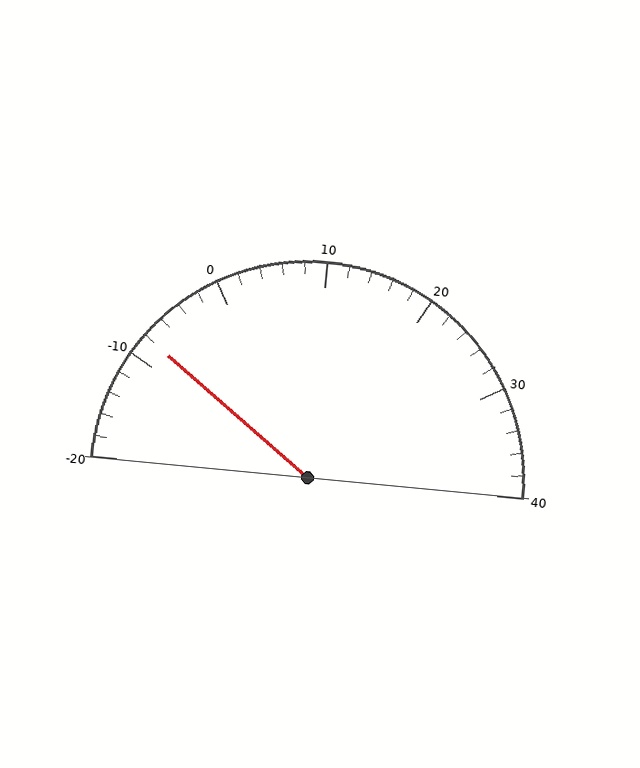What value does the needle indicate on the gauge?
The needle indicates approximately -8.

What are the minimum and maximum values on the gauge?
The gauge ranges from -20 to 40.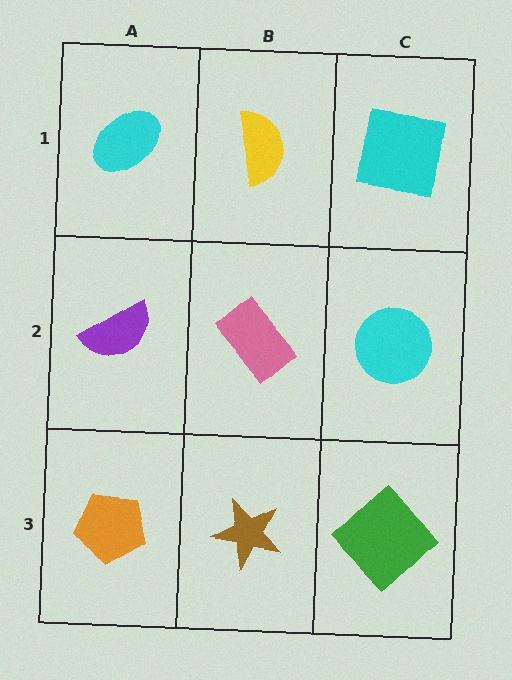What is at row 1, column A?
A cyan ellipse.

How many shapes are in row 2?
3 shapes.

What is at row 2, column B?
A pink rectangle.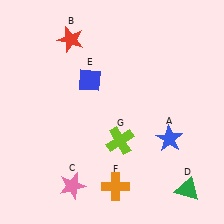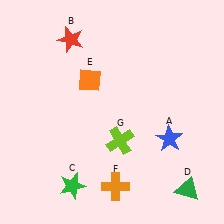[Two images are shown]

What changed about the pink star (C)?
In Image 1, C is pink. In Image 2, it changed to green.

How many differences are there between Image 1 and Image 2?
There are 2 differences between the two images.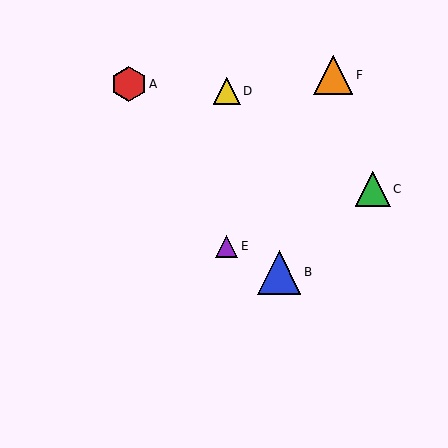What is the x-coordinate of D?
Object D is at x≈227.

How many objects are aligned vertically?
2 objects (D, E) are aligned vertically.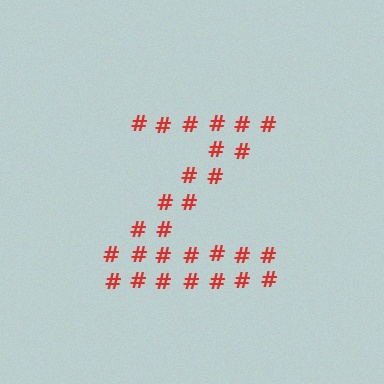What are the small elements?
The small elements are hash symbols.